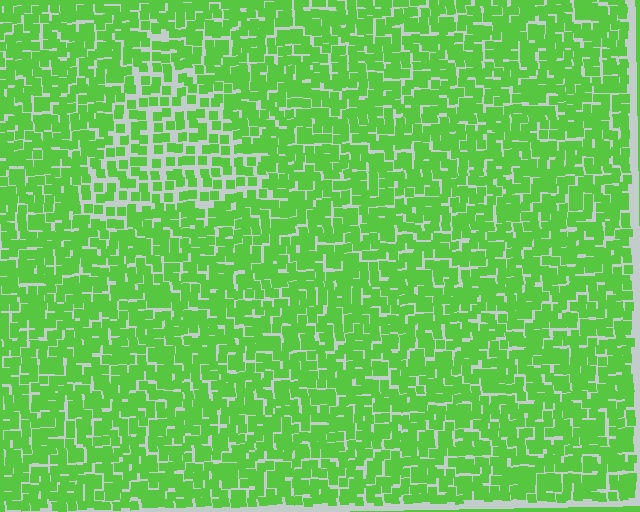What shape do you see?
I see a triangle.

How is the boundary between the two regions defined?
The boundary is defined by a change in element density (approximately 1.7x ratio). All elements are the same color, size, and shape.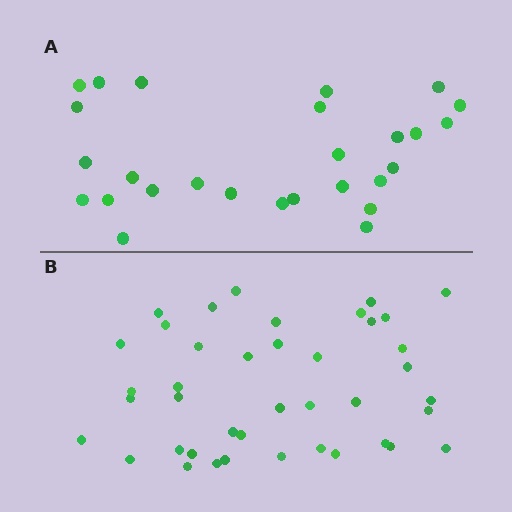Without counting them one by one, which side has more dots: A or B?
Region B (the bottom region) has more dots.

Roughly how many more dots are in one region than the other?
Region B has approximately 15 more dots than region A.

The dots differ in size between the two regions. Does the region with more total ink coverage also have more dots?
No. Region A has more total ink coverage because its dots are larger, but region B actually contains more individual dots. Total area can be misleading — the number of items is what matters here.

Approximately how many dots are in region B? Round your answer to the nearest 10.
About 40 dots. (The exact count is 41, which rounds to 40.)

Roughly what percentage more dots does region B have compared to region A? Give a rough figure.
About 50% more.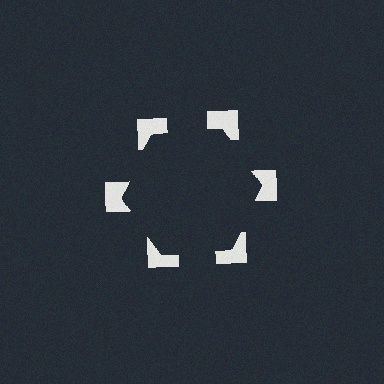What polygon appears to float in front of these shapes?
An illusory hexagon — its edges are inferred from the aligned wedge cuts in the notched squares, not physically drawn.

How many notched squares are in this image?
There are 6 — one at each vertex of the illusory hexagon.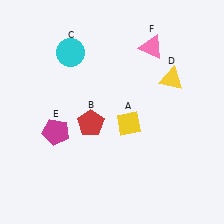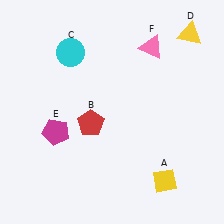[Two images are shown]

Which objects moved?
The objects that moved are: the yellow diamond (A), the yellow triangle (D).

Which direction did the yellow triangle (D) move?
The yellow triangle (D) moved up.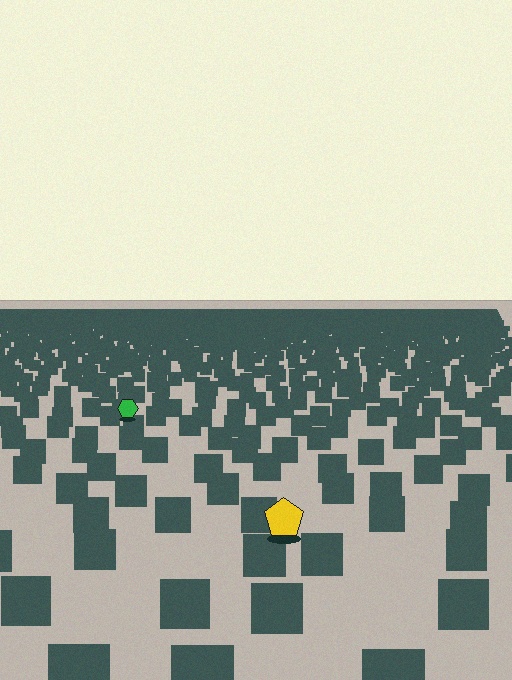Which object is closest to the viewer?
The yellow pentagon is closest. The texture marks near it are larger and more spread out.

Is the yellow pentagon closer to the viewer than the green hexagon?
Yes. The yellow pentagon is closer — you can tell from the texture gradient: the ground texture is coarser near it.